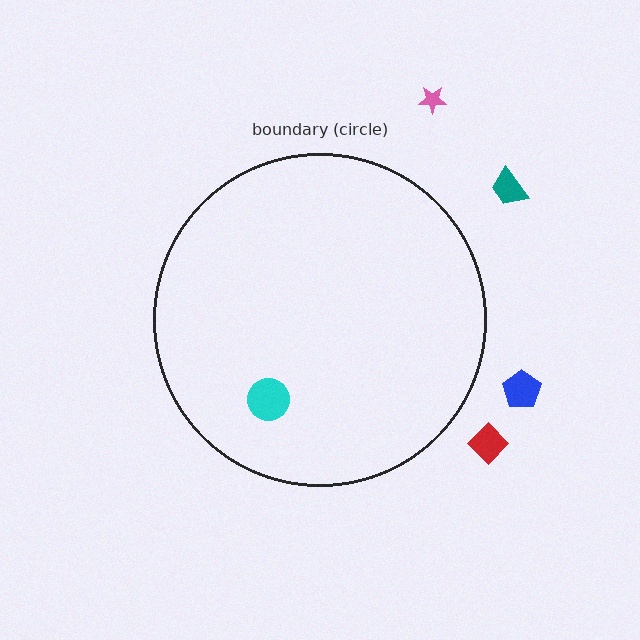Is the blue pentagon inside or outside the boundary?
Outside.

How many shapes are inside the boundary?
1 inside, 4 outside.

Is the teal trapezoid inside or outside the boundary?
Outside.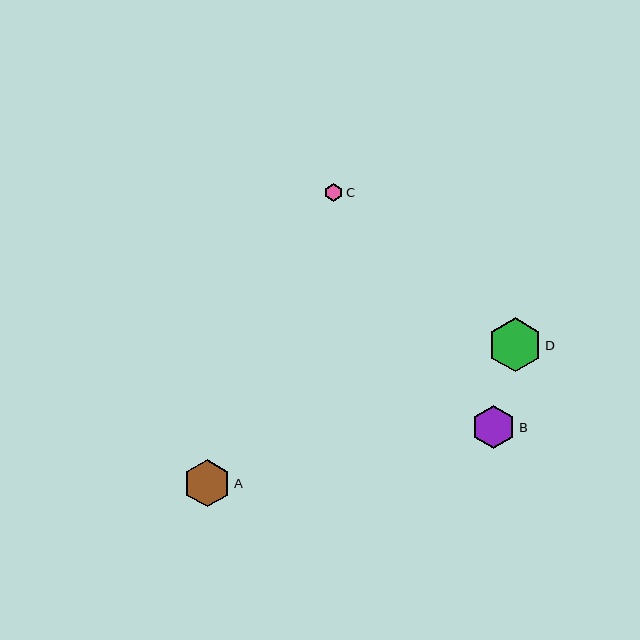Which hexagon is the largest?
Hexagon D is the largest with a size of approximately 54 pixels.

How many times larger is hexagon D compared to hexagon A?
Hexagon D is approximately 1.1 times the size of hexagon A.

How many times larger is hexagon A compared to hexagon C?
Hexagon A is approximately 2.7 times the size of hexagon C.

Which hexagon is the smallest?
Hexagon C is the smallest with a size of approximately 18 pixels.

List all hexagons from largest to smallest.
From largest to smallest: D, A, B, C.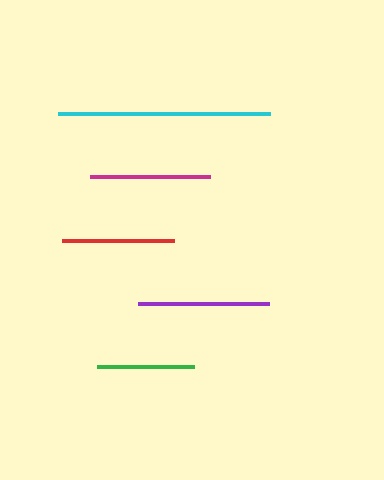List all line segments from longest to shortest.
From longest to shortest: cyan, purple, magenta, red, green.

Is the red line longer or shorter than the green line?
The red line is longer than the green line.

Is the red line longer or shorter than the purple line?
The purple line is longer than the red line.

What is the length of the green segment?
The green segment is approximately 97 pixels long.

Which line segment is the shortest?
The green line is the shortest at approximately 97 pixels.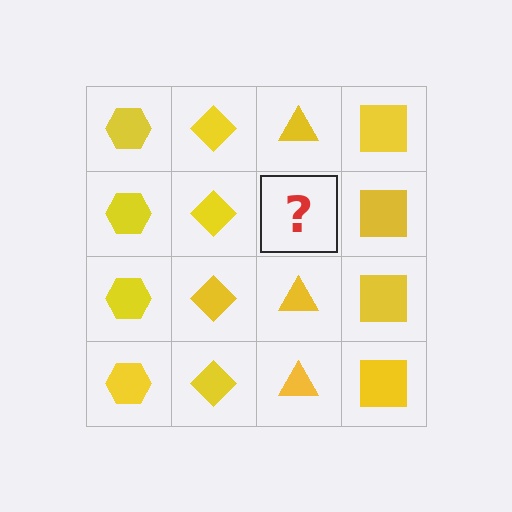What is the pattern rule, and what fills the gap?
The rule is that each column has a consistent shape. The gap should be filled with a yellow triangle.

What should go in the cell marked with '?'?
The missing cell should contain a yellow triangle.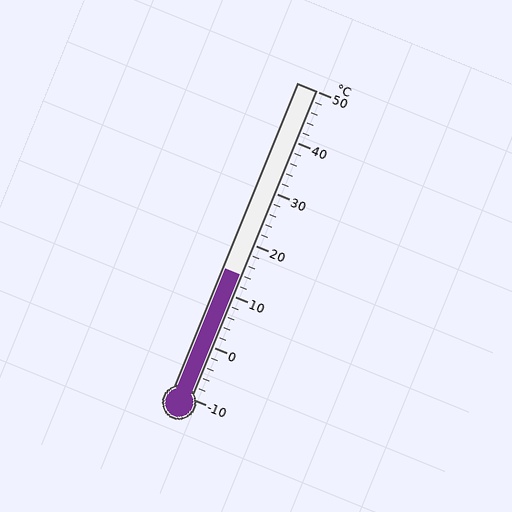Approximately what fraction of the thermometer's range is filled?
The thermometer is filled to approximately 40% of its range.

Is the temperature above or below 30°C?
The temperature is below 30°C.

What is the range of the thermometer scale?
The thermometer scale ranges from -10°C to 50°C.